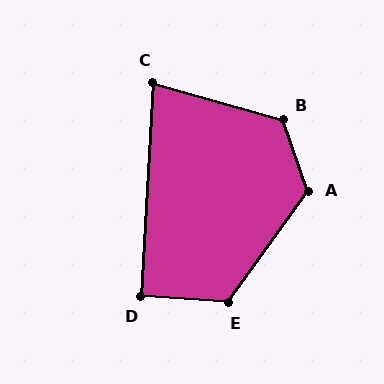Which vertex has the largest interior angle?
B, at approximately 125 degrees.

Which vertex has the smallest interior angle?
C, at approximately 77 degrees.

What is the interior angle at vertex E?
Approximately 122 degrees (obtuse).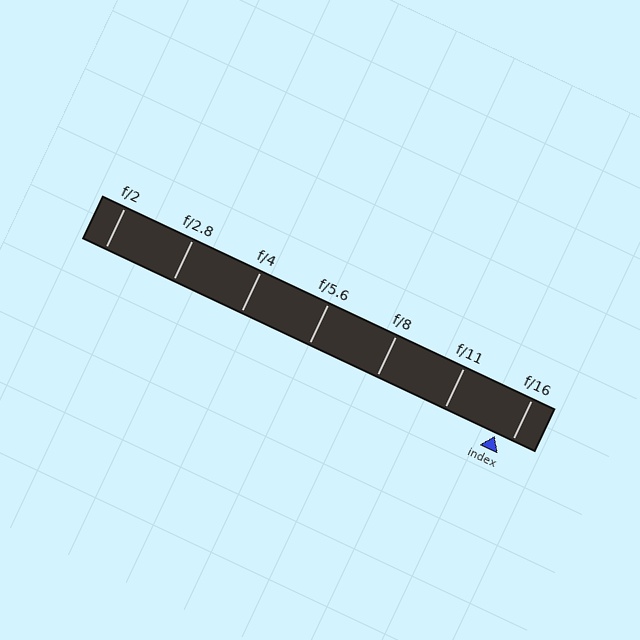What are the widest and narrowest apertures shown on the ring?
The widest aperture shown is f/2 and the narrowest is f/16.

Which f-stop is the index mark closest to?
The index mark is closest to f/16.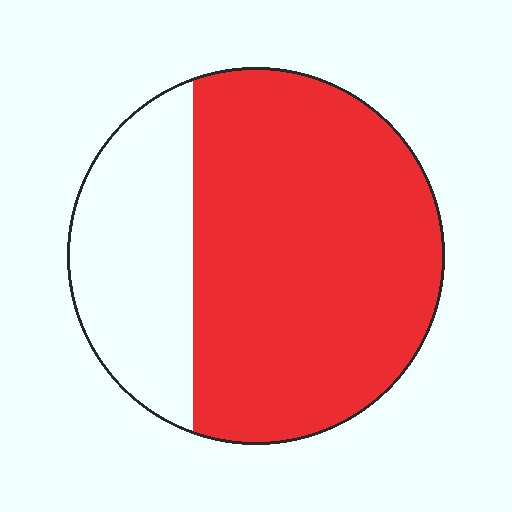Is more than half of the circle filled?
Yes.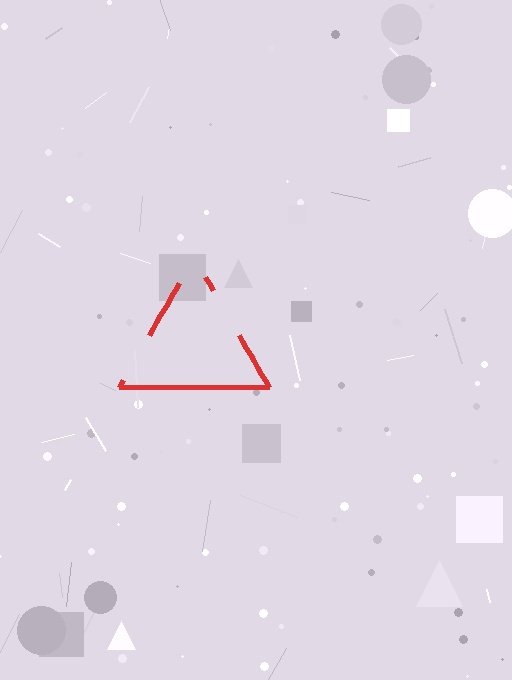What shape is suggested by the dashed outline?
The dashed outline suggests a triangle.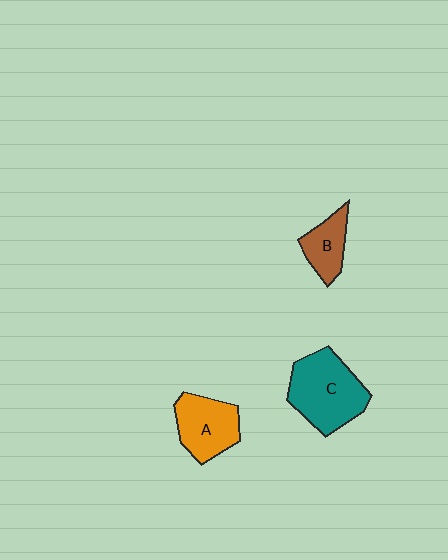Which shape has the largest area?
Shape C (teal).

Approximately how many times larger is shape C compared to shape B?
Approximately 2.1 times.